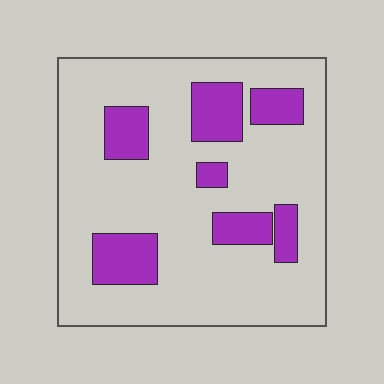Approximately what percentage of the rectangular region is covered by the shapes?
Approximately 20%.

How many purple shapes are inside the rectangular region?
7.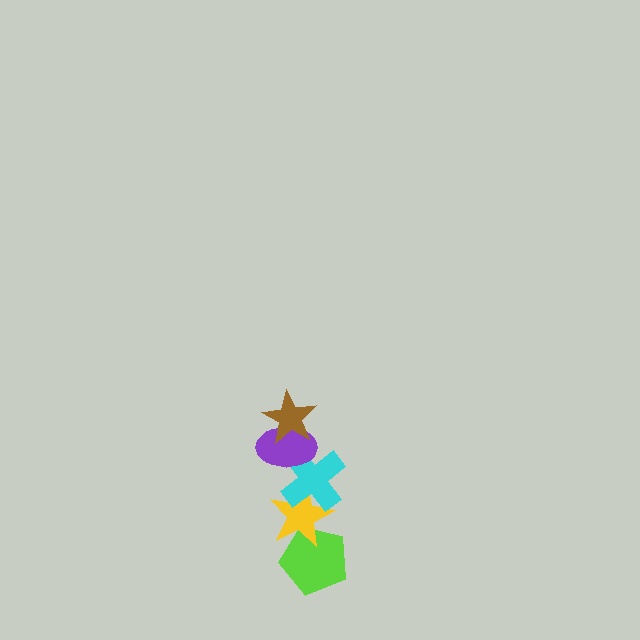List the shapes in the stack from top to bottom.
From top to bottom: the brown star, the purple ellipse, the cyan cross, the yellow star, the lime pentagon.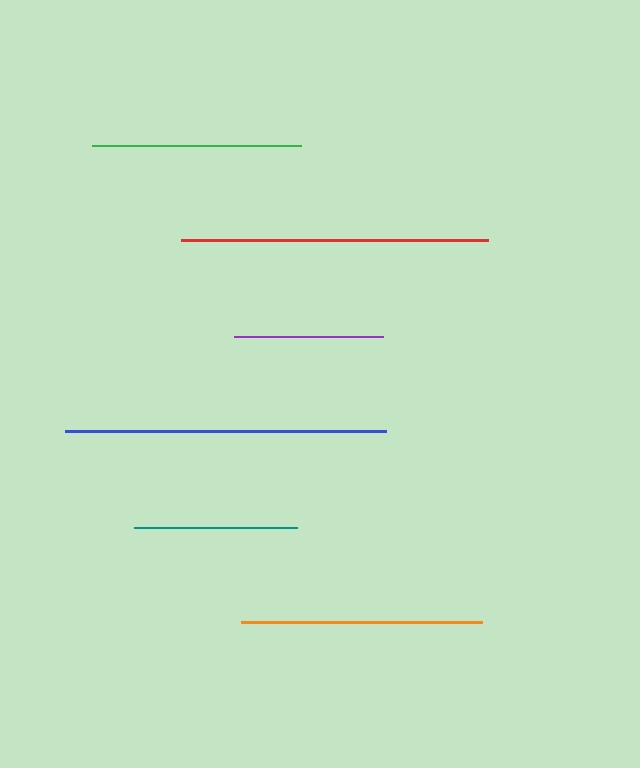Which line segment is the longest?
The blue line is the longest at approximately 321 pixels.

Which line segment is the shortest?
The purple line is the shortest at approximately 148 pixels.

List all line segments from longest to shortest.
From longest to shortest: blue, red, orange, green, teal, purple.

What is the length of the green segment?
The green segment is approximately 208 pixels long.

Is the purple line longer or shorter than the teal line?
The teal line is longer than the purple line.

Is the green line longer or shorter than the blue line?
The blue line is longer than the green line.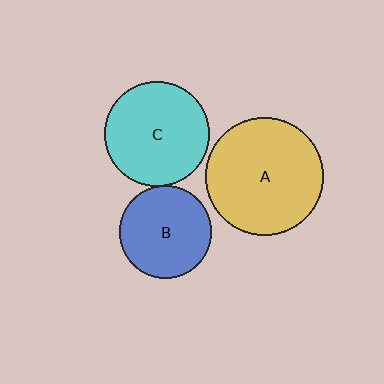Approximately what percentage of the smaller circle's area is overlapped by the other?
Approximately 5%.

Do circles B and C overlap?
Yes.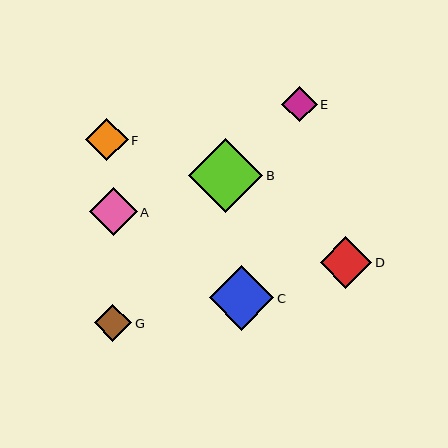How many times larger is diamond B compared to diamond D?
Diamond B is approximately 1.4 times the size of diamond D.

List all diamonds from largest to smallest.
From largest to smallest: B, C, D, A, F, G, E.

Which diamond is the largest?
Diamond B is the largest with a size of approximately 75 pixels.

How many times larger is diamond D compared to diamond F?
Diamond D is approximately 1.2 times the size of diamond F.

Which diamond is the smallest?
Diamond E is the smallest with a size of approximately 35 pixels.